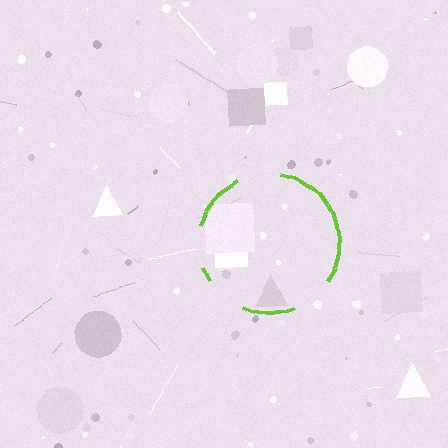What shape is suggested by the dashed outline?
The dashed outline suggests a circle.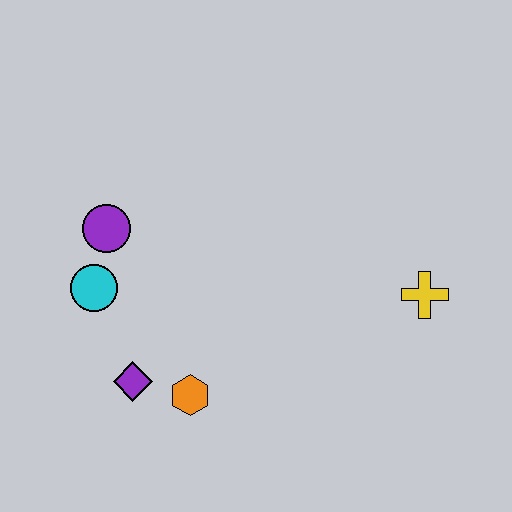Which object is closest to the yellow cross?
The orange hexagon is closest to the yellow cross.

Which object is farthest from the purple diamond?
The yellow cross is farthest from the purple diamond.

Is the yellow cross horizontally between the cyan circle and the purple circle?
No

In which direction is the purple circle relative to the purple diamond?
The purple circle is above the purple diamond.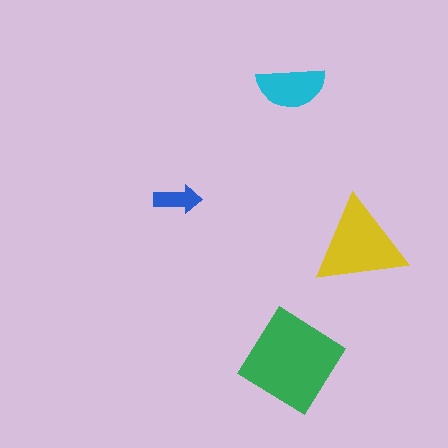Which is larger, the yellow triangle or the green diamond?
The green diamond.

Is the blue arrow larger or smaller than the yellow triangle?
Smaller.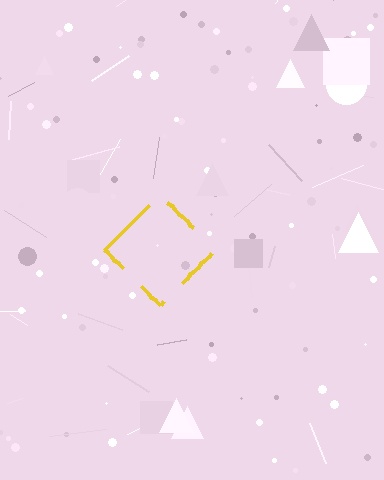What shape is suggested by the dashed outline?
The dashed outline suggests a diamond.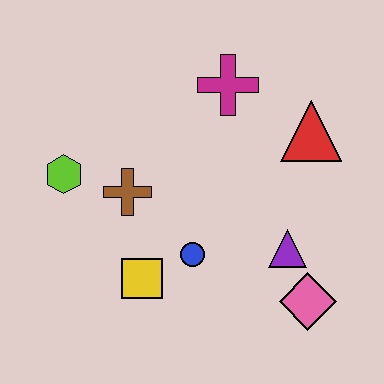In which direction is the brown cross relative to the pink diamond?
The brown cross is to the left of the pink diamond.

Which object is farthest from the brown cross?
The pink diamond is farthest from the brown cross.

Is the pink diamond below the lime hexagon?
Yes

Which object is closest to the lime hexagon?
The brown cross is closest to the lime hexagon.